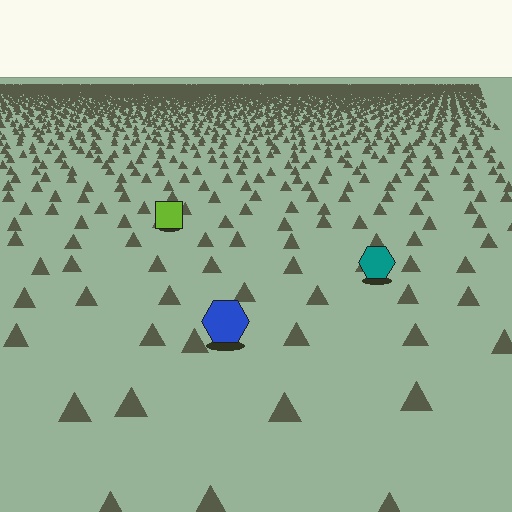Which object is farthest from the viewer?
The lime square is farthest from the viewer. It appears smaller and the ground texture around it is denser.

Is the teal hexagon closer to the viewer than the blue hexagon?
No. The blue hexagon is closer — you can tell from the texture gradient: the ground texture is coarser near it.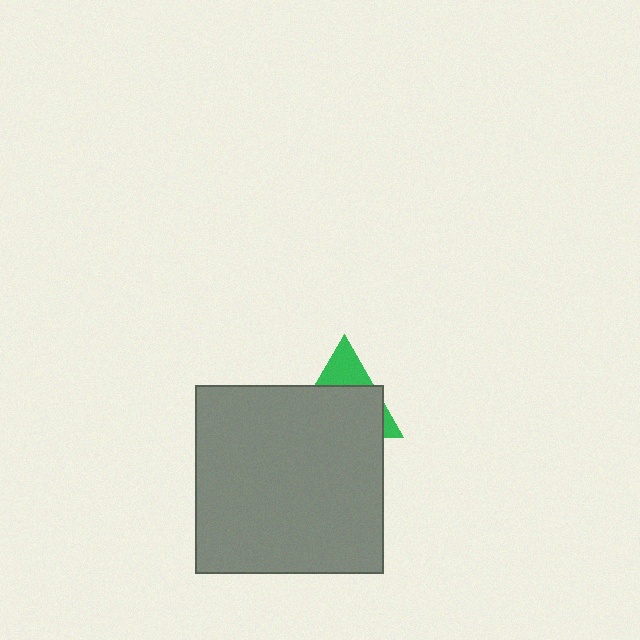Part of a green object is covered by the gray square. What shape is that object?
It is a triangle.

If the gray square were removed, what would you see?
You would see the complete green triangle.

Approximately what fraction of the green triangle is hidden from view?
Roughly 69% of the green triangle is hidden behind the gray square.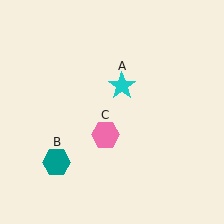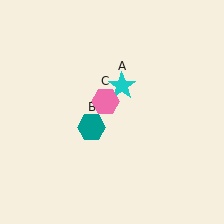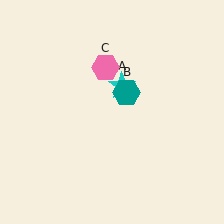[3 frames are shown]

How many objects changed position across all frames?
2 objects changed position: teal hexagon (object B), pink hexagon (object C).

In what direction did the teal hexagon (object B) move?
The teal hexagon (object B) moved up and to the right.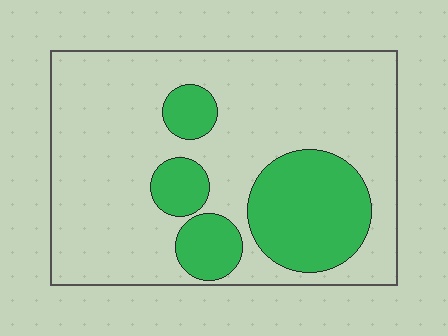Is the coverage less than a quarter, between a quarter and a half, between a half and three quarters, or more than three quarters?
Between a quarter and a half.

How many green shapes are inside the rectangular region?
4.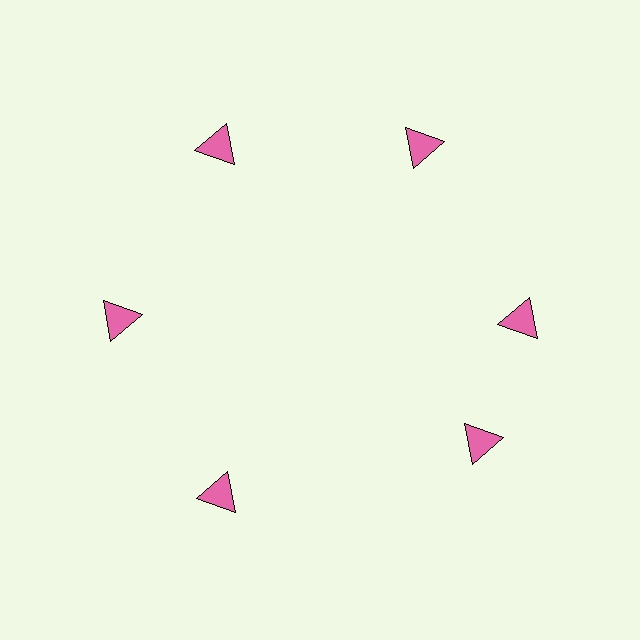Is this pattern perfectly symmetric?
No. The 6 pink triangles are arranged in a ring, but one element near the 5 o'clock position is rotated out of alignment along the ring, breaking the 6-fold rotational symmetry.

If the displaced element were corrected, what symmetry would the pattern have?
It would have 6-fold rotational symmetry — the pattern would map onto itself every 60 degrees.